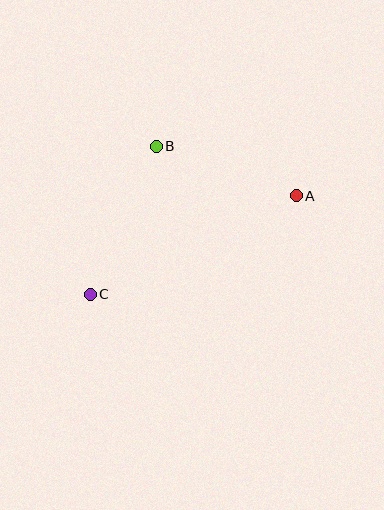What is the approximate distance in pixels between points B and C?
The distance between B and C is approximately 162 pixels.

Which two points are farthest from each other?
Points A and C are farthest from each other.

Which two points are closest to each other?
Points A and B are closest to each other.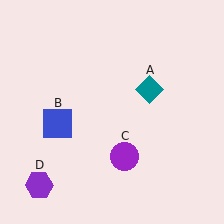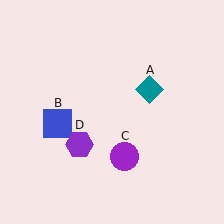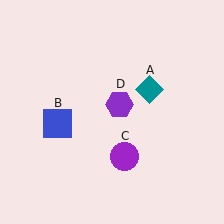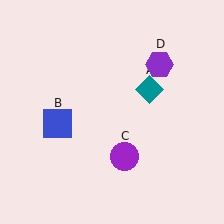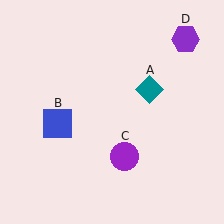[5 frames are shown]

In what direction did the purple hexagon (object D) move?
The purple hexagon (object D) moved up and to the right.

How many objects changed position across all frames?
1 object changed position: purple hexagon (object D).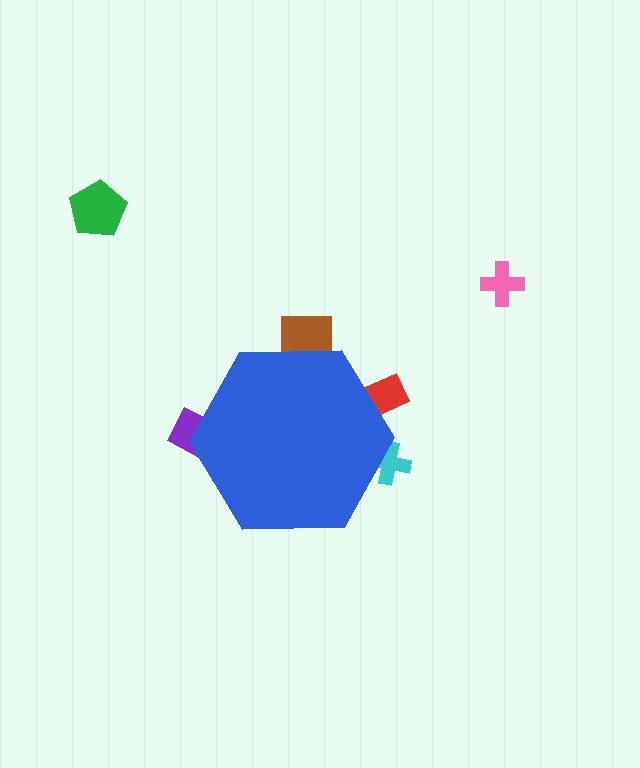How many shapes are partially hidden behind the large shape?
4 shapes are partially hidden.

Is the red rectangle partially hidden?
Yes, the red rectangle is partially hidden behind the blue hexagon.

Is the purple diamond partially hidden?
Yes, the purple diamond is partially hidden behind the blue hexagon.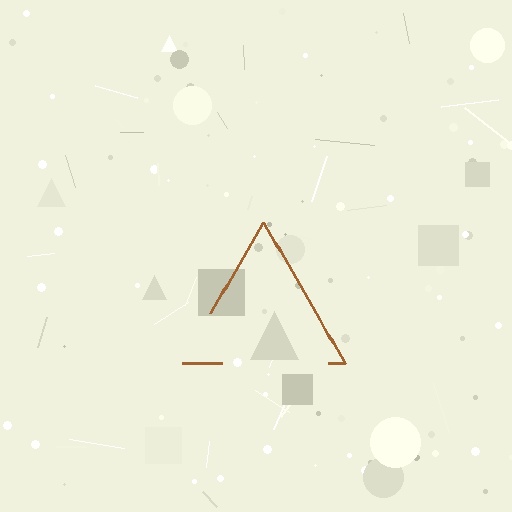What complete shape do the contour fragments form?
The contour fragments form a triangle.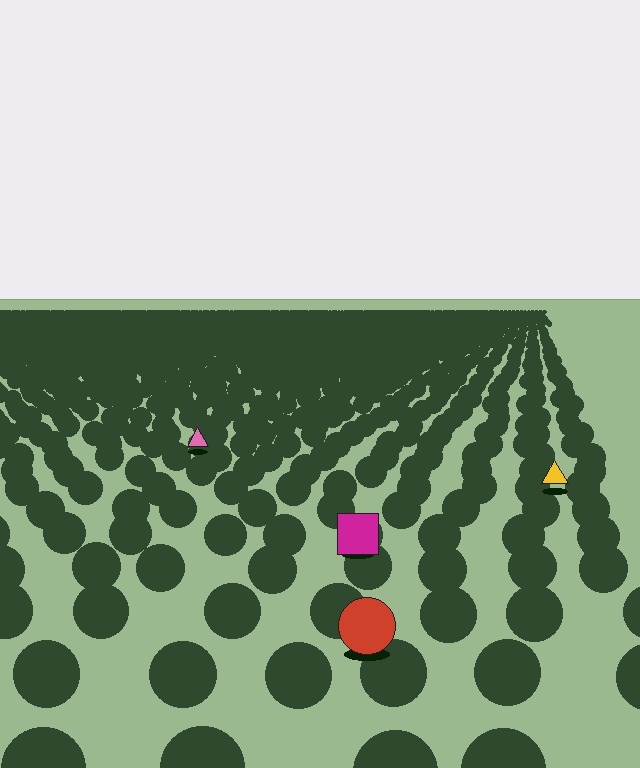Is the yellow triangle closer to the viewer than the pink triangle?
Yes. The yellow triangle is closer — you can tell from the texture gradient: the ground texture is coarser near it.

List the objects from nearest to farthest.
From nearest to farthest: the red circle, the magenta square, the yellow triangle, the pink triangle.